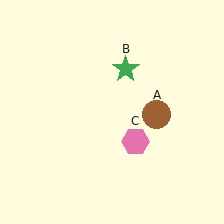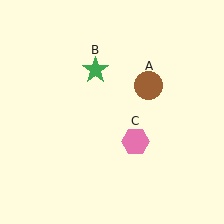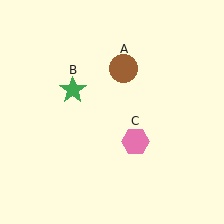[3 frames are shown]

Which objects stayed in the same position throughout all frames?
Pink hexagon (object C) remained stationary.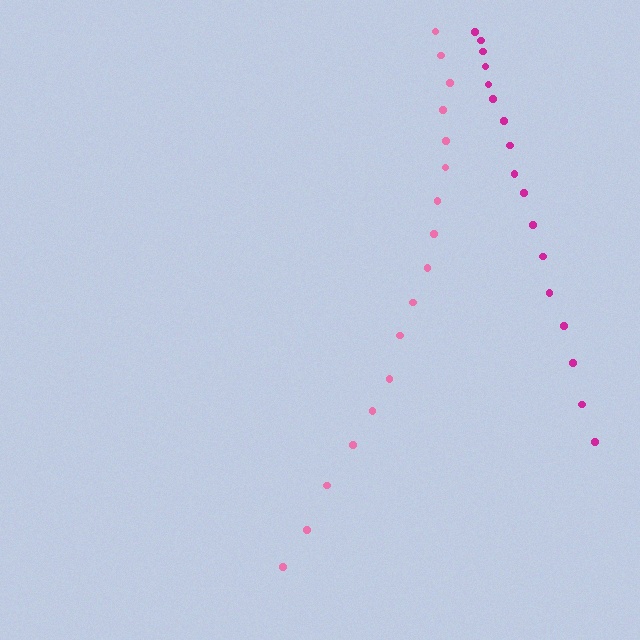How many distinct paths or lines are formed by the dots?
There are 2 distinct paths.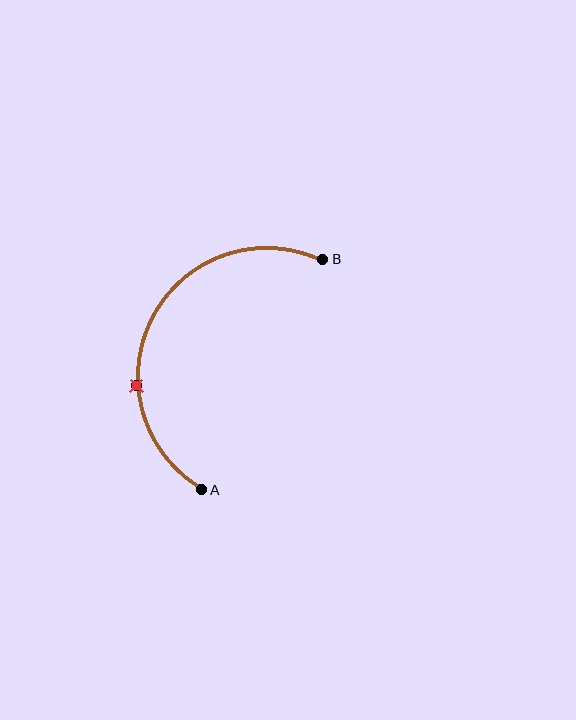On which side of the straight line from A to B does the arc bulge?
The arc bulges to the left of the straight line connecting A and B.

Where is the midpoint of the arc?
The arc midpoint is the point on the curve farthest from the straight line joining A and B. It sits to the left of that line.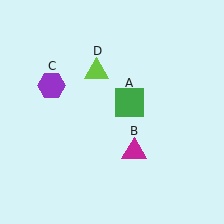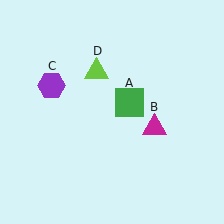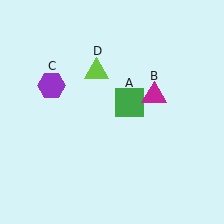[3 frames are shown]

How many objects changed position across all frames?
1 object changed position: magenta triangle (object B).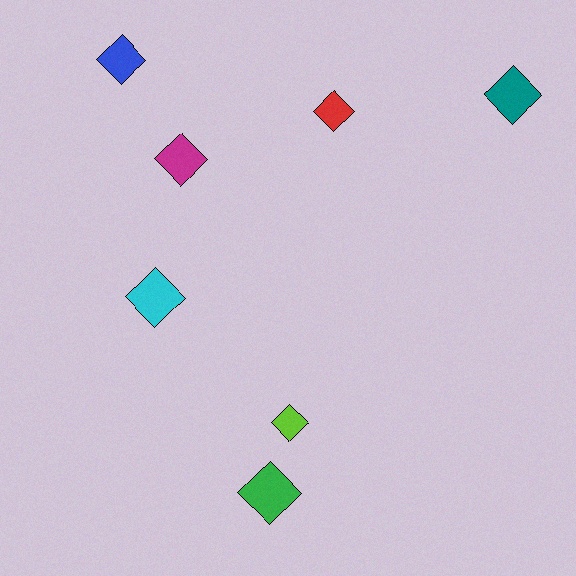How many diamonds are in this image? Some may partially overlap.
There are 7 diamonds.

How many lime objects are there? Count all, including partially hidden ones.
There is 1 lime object.